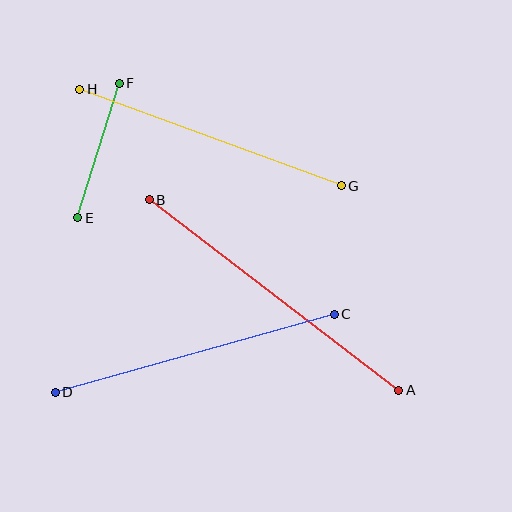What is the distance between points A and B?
The distance is approximately 314 pixels.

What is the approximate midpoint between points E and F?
The midpoint is at approximately (98, 151) pixels.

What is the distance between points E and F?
The distance is approximately 141 pixels.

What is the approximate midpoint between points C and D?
The midpoint is at approximately (195, 353) pixels.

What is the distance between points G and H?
The distance is approximately 279 pixels.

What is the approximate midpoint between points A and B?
The midpoint is at approximately (274, 295) pixels.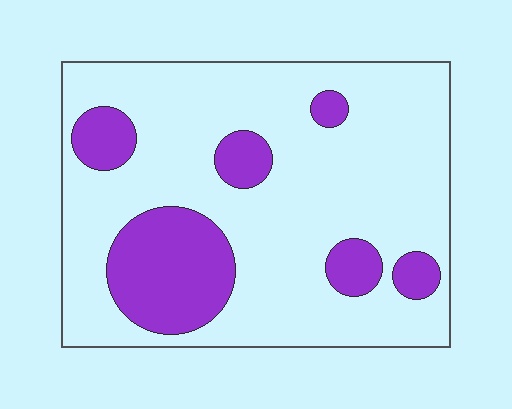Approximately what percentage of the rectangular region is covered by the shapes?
Approximately 20%.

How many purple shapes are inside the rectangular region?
6.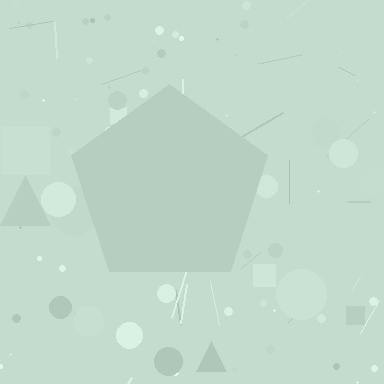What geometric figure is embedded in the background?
A pentagon is embedded in the background.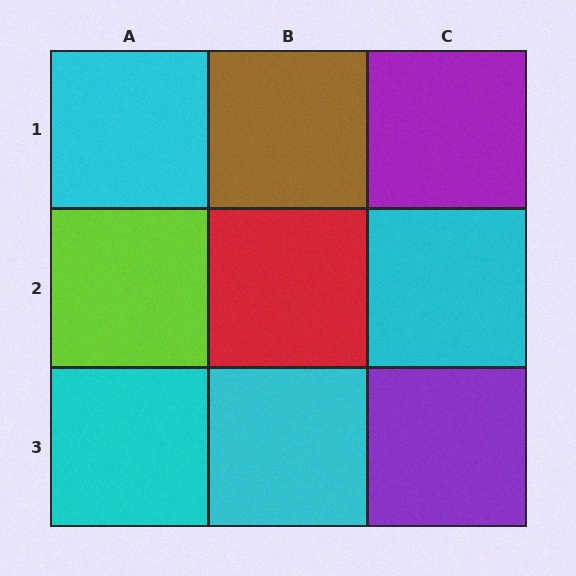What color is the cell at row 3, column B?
Cyan.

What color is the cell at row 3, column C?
Purple.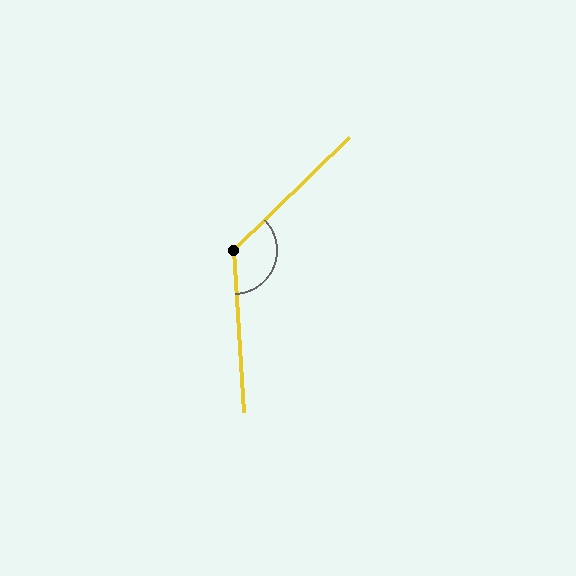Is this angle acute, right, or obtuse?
It is obtuse.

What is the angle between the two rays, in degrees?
Approximately 131 degrees.